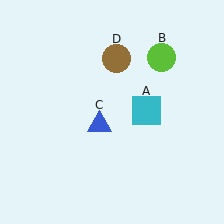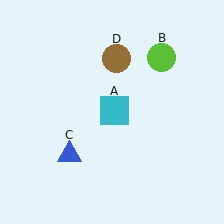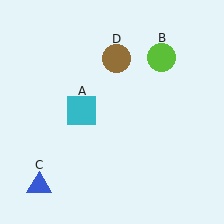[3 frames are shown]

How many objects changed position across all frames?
2 objects changed position: cyan square (object A), blue triangle (object C).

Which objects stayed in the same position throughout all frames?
Lime circle (object B) and brown circle (object D) remained stationary.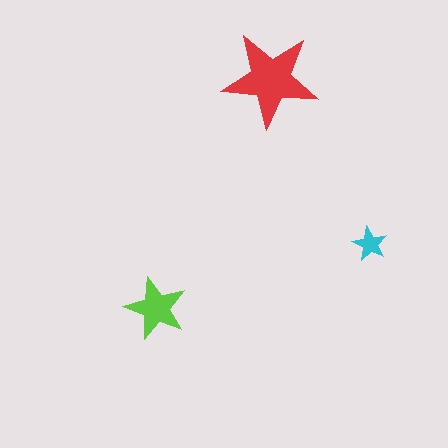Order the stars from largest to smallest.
the red one, the lime one, the cyan one.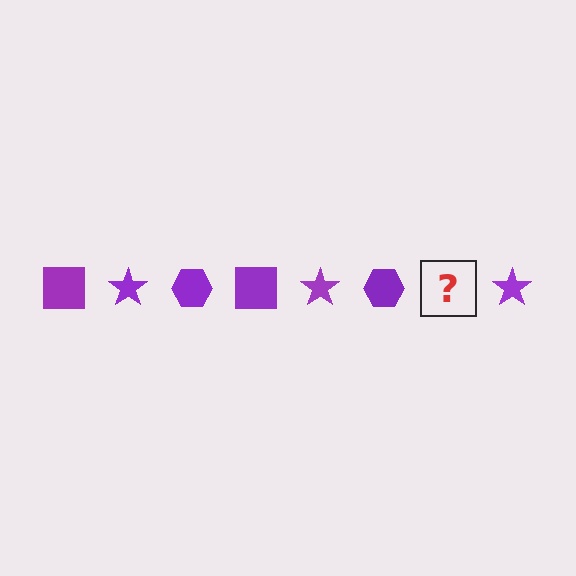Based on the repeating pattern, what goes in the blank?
The blank should be a purple square.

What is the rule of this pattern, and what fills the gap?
The rule is that the pattern cycles through square, star, hexagon shapes in purple. The gap should be filled with a purple square.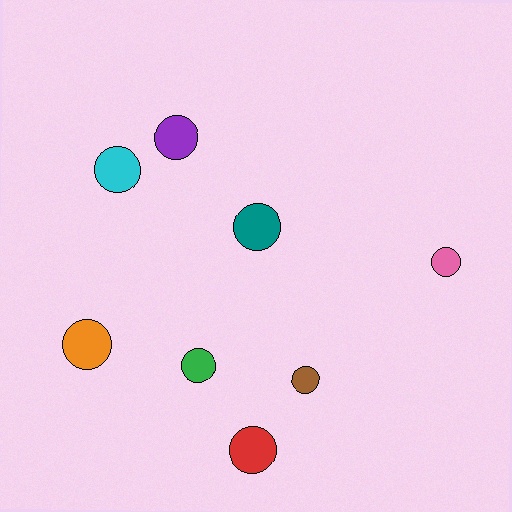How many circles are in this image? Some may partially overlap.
There are 8 circles.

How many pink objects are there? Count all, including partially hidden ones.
There is 1 pink object.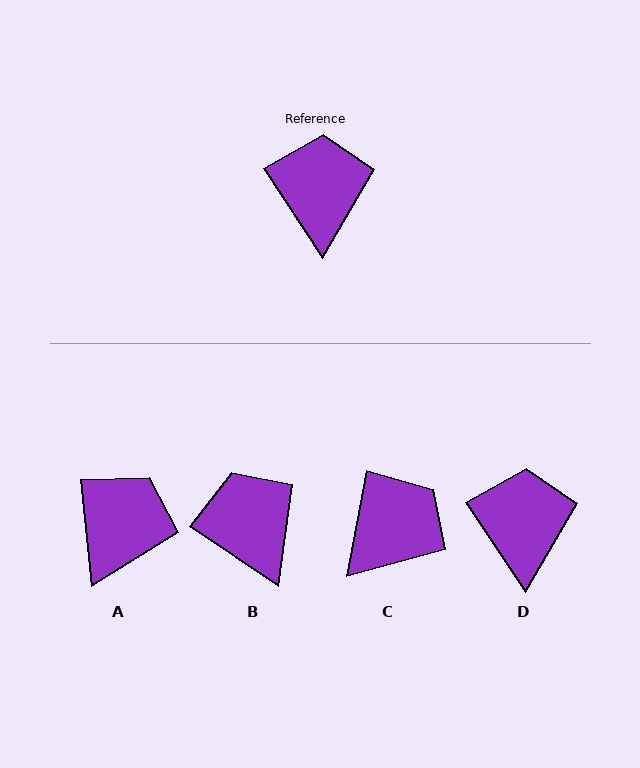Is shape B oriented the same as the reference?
No, it is off by about 23 degrees.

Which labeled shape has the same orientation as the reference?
D.